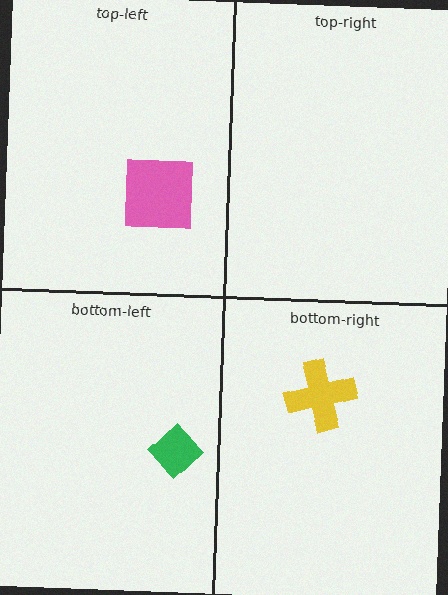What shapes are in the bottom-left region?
The green diamond.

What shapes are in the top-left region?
The pink square.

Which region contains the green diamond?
The bottom-left region.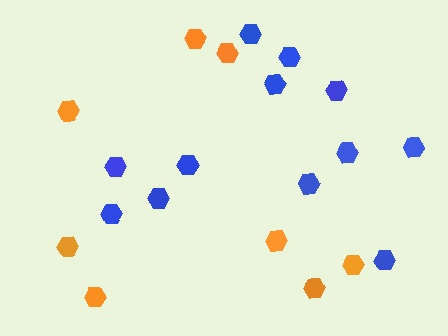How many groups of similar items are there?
There are 2 groups: one group of blue hexagons (12) and one group of orange hexagons (8).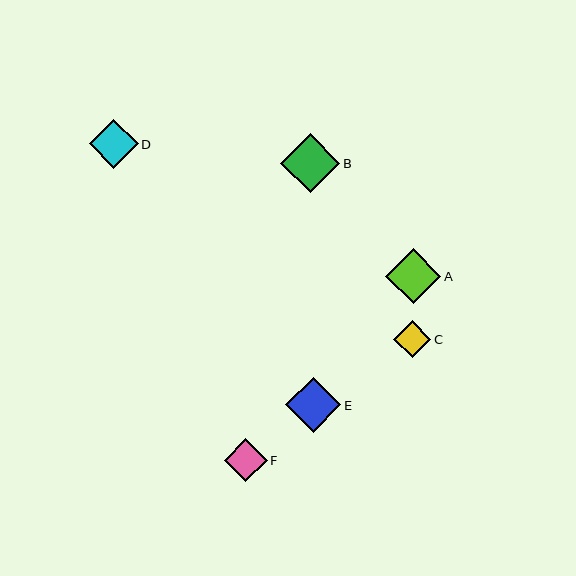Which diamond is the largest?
Diamond B is the largest with a size of approximately 59 pixels.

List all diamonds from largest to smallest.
From largest to smallest: B, A, E, D, F, C.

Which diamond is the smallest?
Diamond C is the smallest with a size of approximately 37 pixels.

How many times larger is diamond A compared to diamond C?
Diamond A is approximately 1.5 times the size of diamond C.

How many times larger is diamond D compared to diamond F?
Diamond D is approximately 1.2 times the size of diamond F.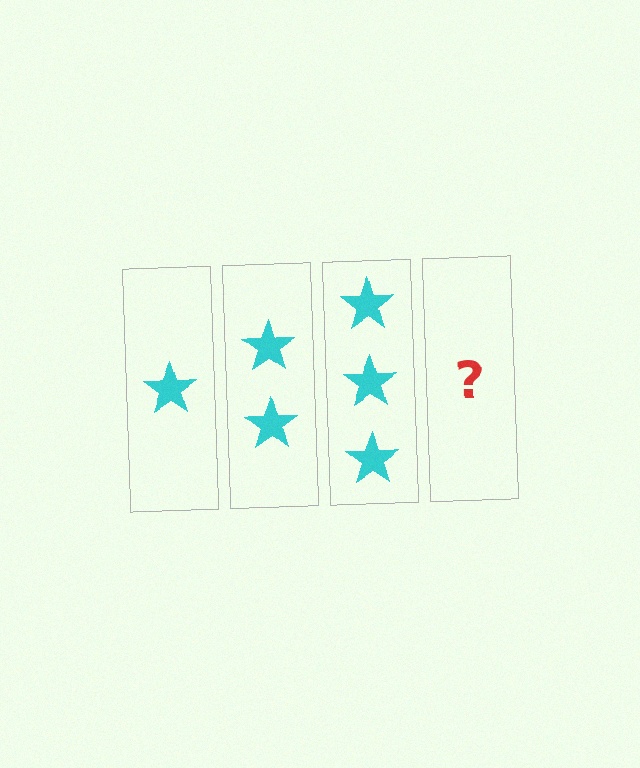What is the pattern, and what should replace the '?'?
The pattern is that each step adds one more star. The '?' should be 4 stars.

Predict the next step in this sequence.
The next step is 4 stars.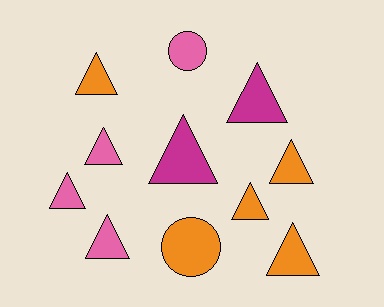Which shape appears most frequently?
Triangle, with 9 objects.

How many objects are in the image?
There are 11 objects.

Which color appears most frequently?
Orange, with 5 objects.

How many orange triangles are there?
There are 4 orange triangles.